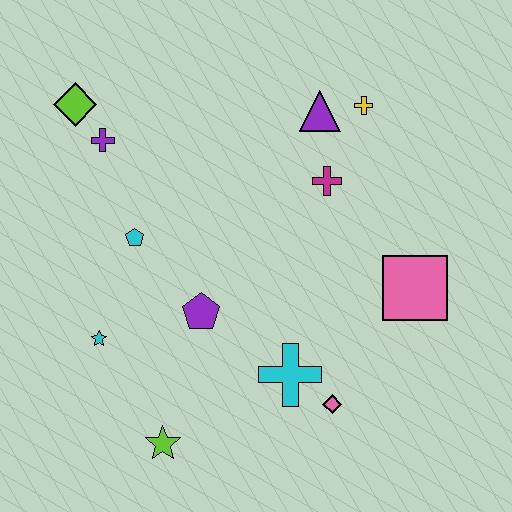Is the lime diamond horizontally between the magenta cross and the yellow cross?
No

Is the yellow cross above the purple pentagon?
Yes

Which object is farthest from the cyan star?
The yellow cross is farthest from the cyan star.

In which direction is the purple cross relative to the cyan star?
The purple cross is above the cyan star.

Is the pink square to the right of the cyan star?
Yes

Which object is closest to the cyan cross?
The pink diamond is closest to the cyan cross.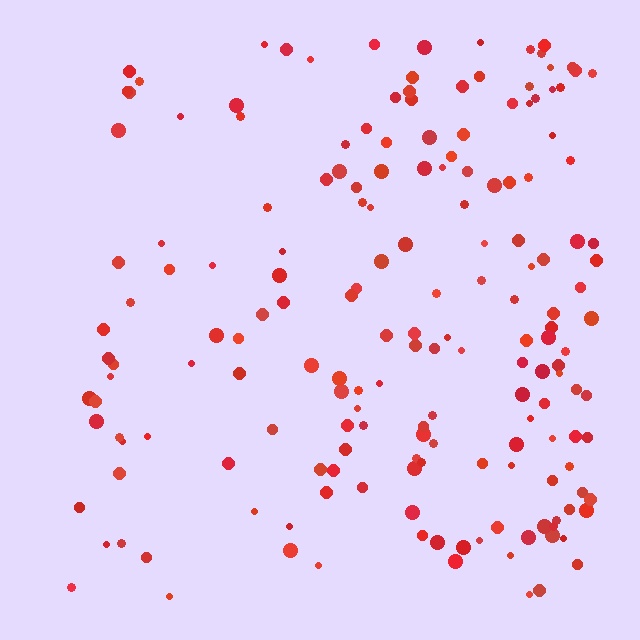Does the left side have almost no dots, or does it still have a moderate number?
Still a moderate number, just noticeably fewer than the right.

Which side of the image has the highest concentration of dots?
The right.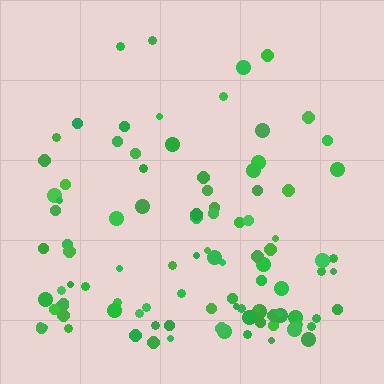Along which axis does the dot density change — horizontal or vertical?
Vertical.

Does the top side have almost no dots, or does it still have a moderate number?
Still a moderate number, just noticeably fewer than the bottom.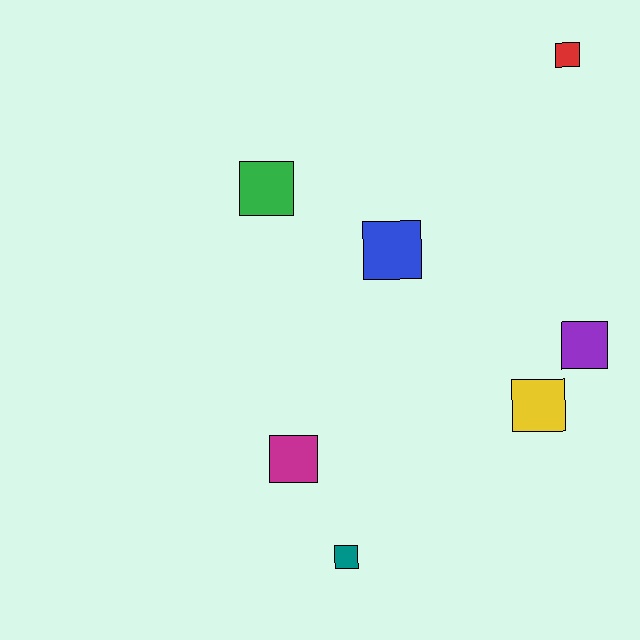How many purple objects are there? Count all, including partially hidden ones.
There is 1 purple object.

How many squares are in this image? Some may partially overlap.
There are 7 squares.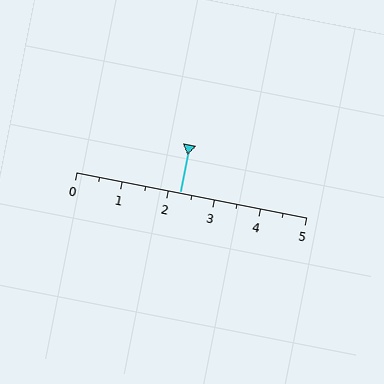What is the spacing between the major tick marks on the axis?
The major ticks are spaced 1 apart.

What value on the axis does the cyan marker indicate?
The marker indicates approximately 2.2.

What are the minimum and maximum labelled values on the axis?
The axis runs from 0 to 5.